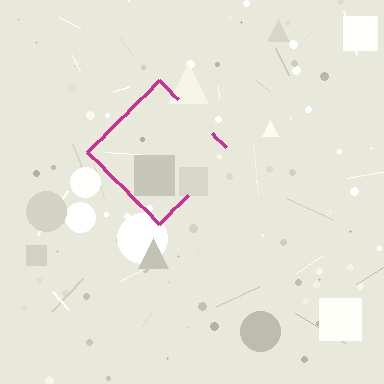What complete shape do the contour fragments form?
The contour fragments form a diamond.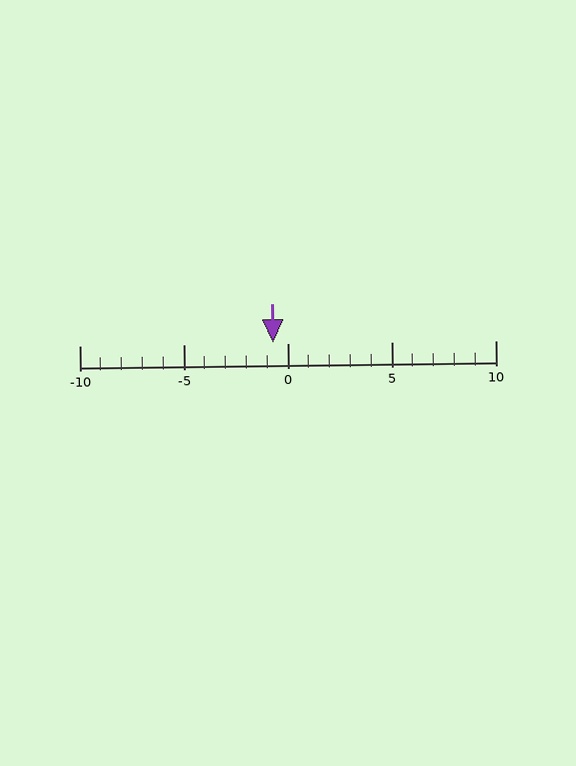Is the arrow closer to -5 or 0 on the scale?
The arrow is closer to 0.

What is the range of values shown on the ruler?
The ruler shows values from -10 to 10.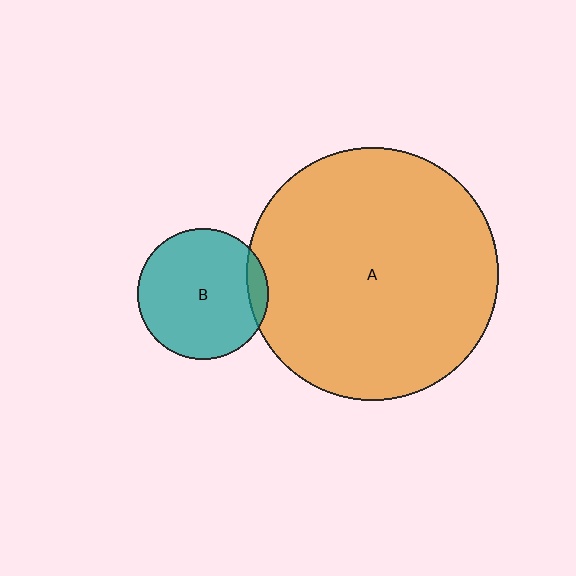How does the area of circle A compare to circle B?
Approximately 3.7 times.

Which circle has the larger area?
Circle A (orange).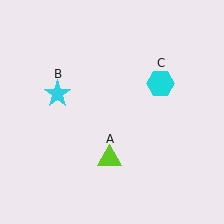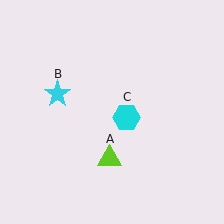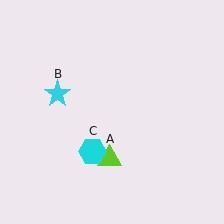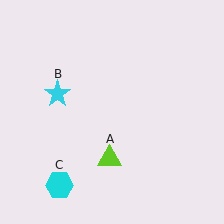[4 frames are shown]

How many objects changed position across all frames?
1 object changed position: cyan hexagon (object C).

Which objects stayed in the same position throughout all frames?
Lime triangle (object A) and cyan star (object B) remained stationary.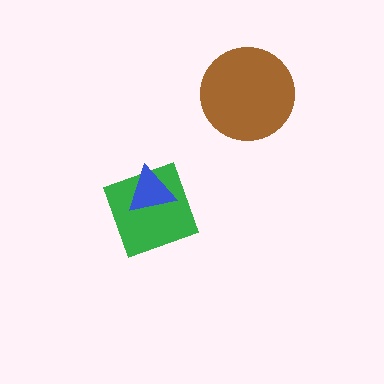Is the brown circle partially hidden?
No, no other shape covers it.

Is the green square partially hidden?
Yes, it is partially covered by another shape.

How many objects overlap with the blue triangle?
1 object overlaps with the blue triangle.